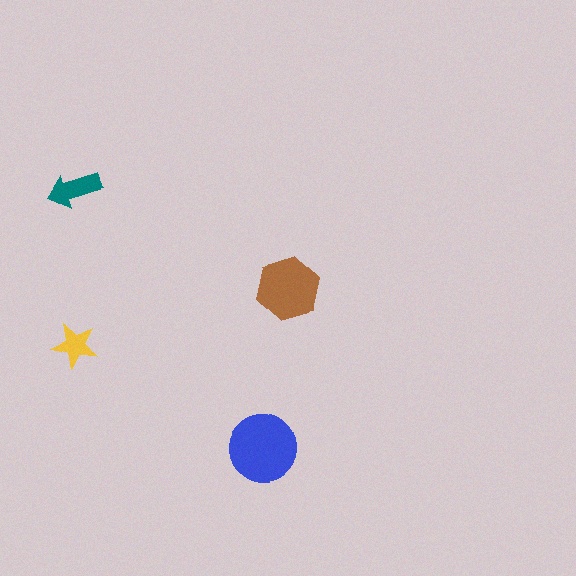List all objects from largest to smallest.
The blue circle, the brown hexagon, the teal arrow, the yellow star.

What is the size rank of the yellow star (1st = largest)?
4th.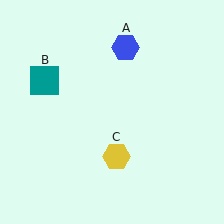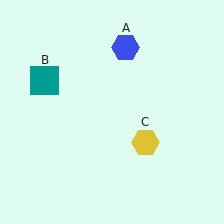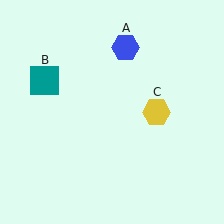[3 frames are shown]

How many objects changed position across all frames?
1 object changed position: yellow hexagon (object C).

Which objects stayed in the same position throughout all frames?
Blue hexagon (object A) and teal square (object B) remained stationary.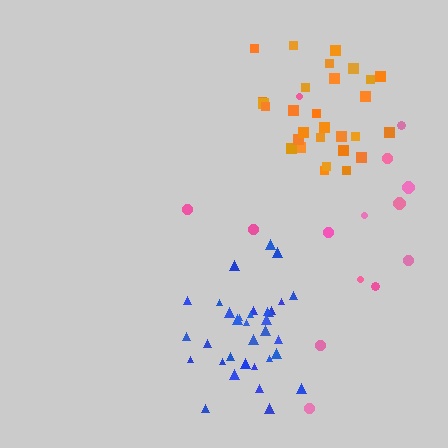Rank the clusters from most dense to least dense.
blue, orange, pink.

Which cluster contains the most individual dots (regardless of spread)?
Blue (35).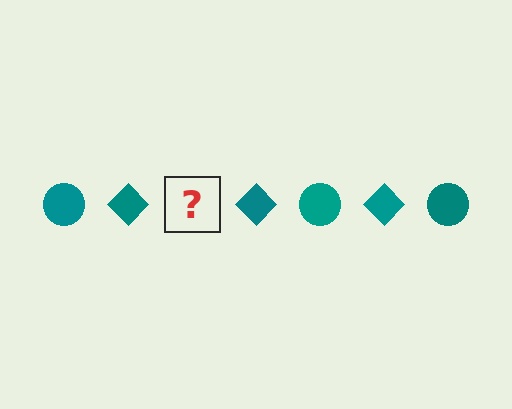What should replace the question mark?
The question mark should be replaced with a teal circle.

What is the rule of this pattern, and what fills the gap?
The rule is that the pattern cycles through circle, diamond shapes in teal. The gap should be filled with a teal circle.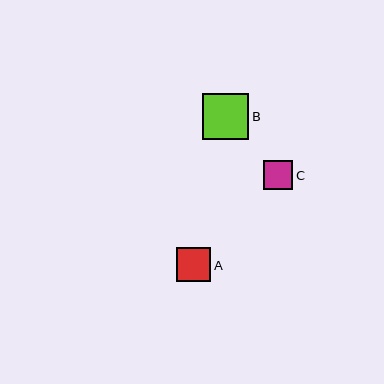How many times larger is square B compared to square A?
Square B is approximately 1.4 times the size of square A.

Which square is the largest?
Square B is the largest with a size of approximately 46 pixels.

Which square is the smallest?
Square C is the smallest with a size of approximately 29 pixels.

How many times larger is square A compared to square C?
Square A is approximately 1.2 times the size of square C.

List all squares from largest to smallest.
From largest to smallest: B, A, C.